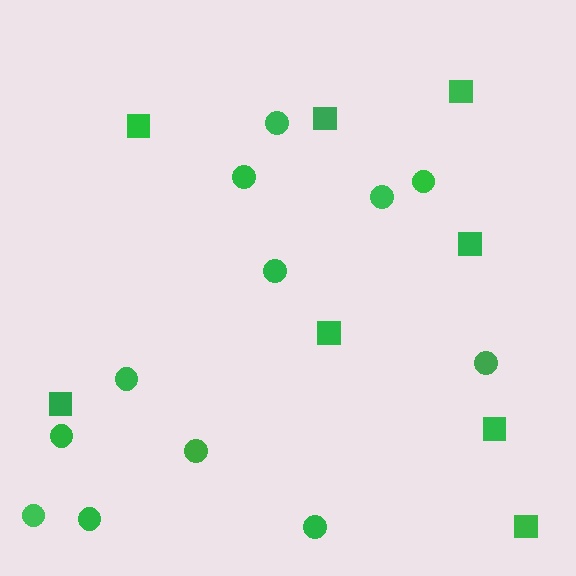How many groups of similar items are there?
There are 2 groups: one group of circles (12) and one group of squares (8).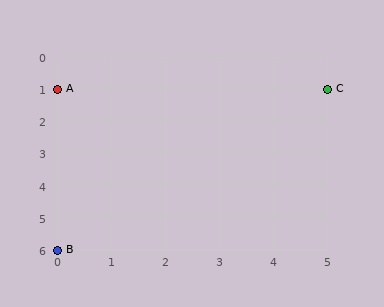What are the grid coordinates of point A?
Point A is at grid coordinates (0, 1).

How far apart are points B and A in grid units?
Points B and A are 5 rows apart.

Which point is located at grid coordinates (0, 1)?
Point A is at (0, 1).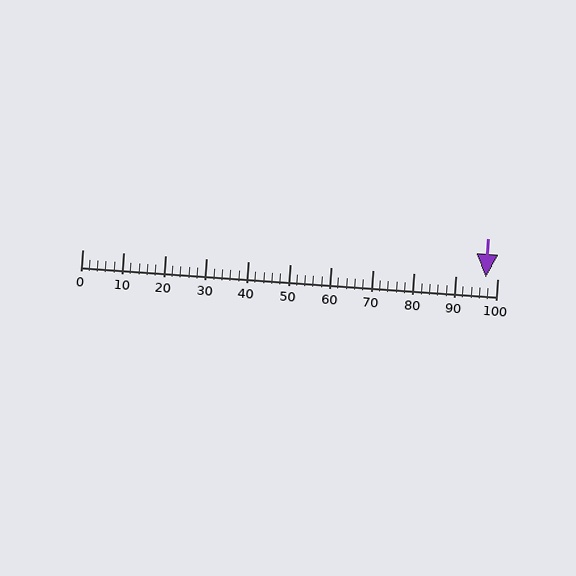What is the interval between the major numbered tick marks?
The major tick marks are spaced 10 units apart.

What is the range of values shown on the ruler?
The ruler shows values from 0 to 100.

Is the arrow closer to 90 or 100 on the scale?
The arrow is closer to 100.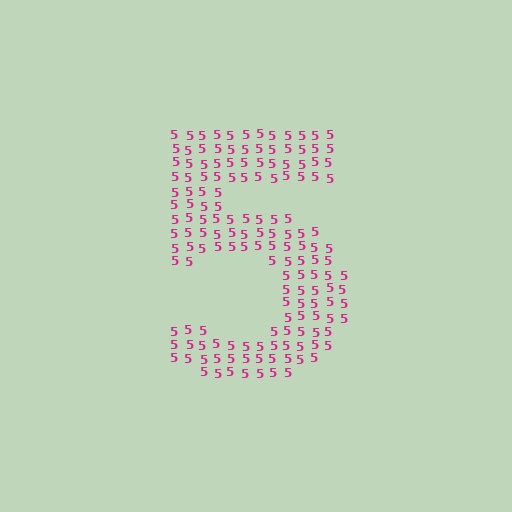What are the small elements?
The small elements are digit 5's.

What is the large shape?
The large shape is the digit 5.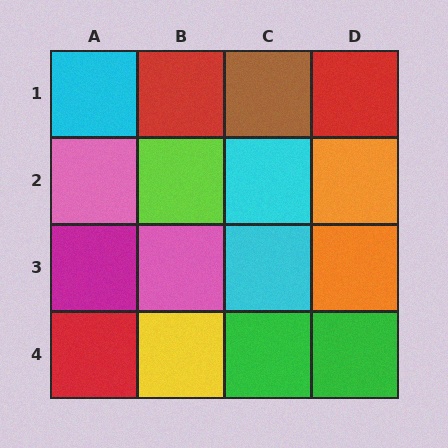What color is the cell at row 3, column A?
Magenta.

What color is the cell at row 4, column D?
Green.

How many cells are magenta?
1 cell is magenta.